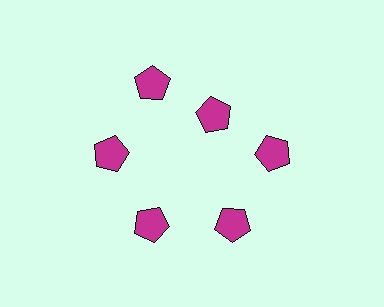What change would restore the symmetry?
The symmetry would be restored by moving it outward, back onto the ring so that all 6 pentagons sit at equal angles and equal distance from the center.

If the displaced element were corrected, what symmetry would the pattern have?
It would have 6-fold rotational symmetry — the pattern would map onto itself every 60 degrees.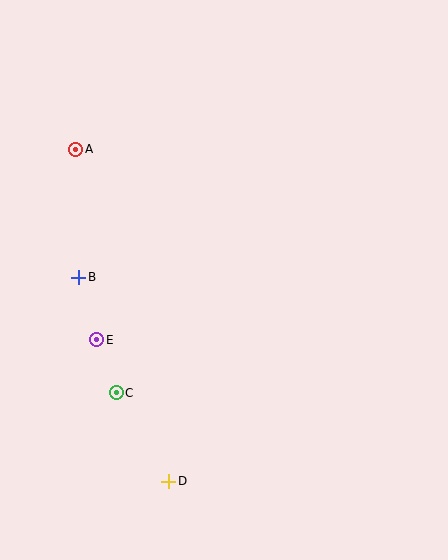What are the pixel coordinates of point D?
Point D is at (169, 481).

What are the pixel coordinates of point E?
Point E is at (97, 340).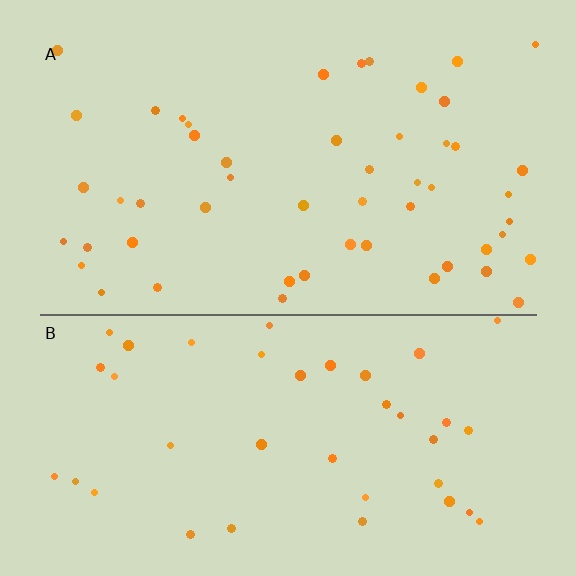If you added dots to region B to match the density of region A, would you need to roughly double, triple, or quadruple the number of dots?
Approximately double.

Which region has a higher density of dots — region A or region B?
A (the top).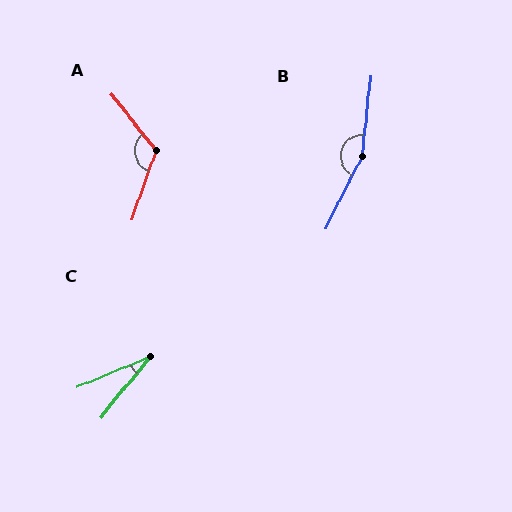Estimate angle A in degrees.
Approximately 122 degrees.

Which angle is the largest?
B, at approximately 159 degrees.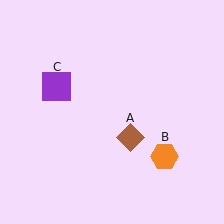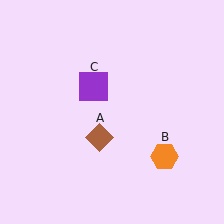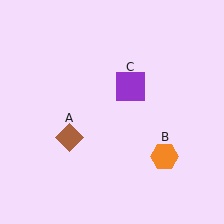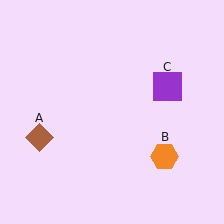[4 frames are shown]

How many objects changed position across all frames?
2 objects changed position: brown diamond (object A), purple square (object C).